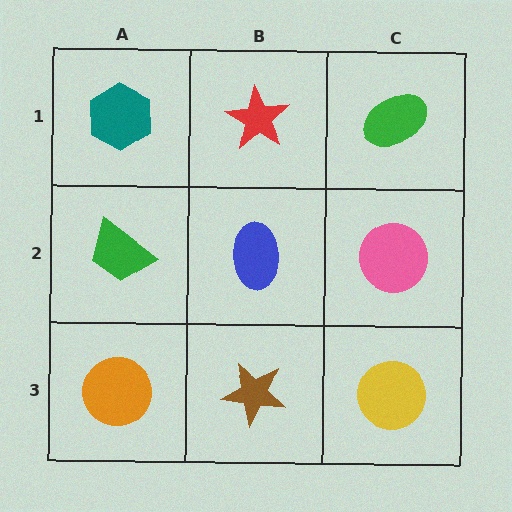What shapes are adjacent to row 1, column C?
A pink circle (row 2, column C), a red star (row 1, column B).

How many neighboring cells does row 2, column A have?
3.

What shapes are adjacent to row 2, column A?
A teal hexagon (row 1, column A), an orange circle (row 3, column A), a blue ellipse (row 2, column B).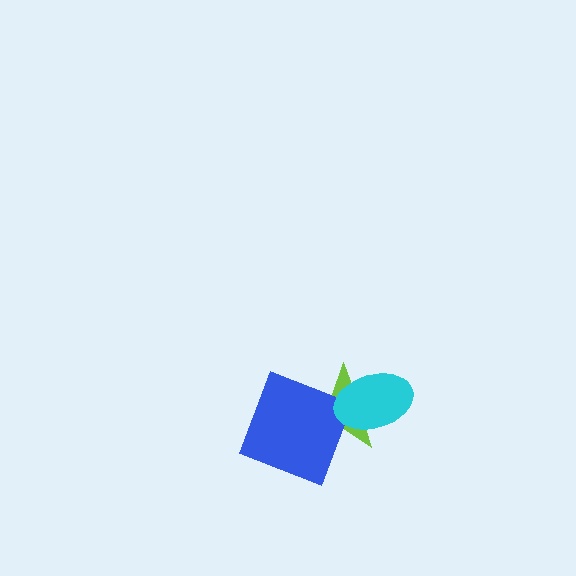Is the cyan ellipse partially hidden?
No, no other shape covers it.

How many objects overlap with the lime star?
2 objects overlap with the lime star.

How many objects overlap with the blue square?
1 object overlaps with the blue square.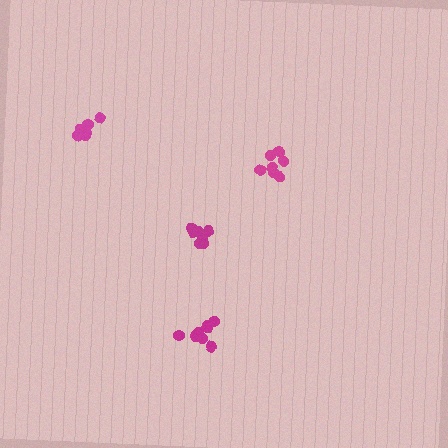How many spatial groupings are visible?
There are 4 spatial groupings.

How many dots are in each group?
Group 1: 7 dots, Group 2: 8 dots, Group 3: 8 dots, Group 4: 8 dots (31 total).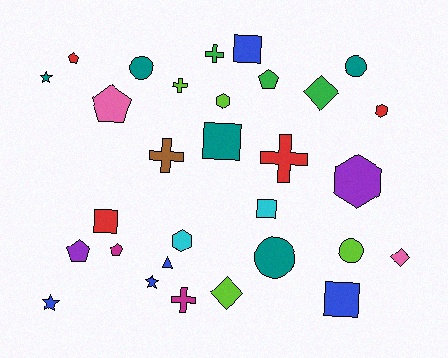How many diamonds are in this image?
There are 3 diamonds.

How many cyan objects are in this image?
There are 2 cyan objects.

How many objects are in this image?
There are 30 objects.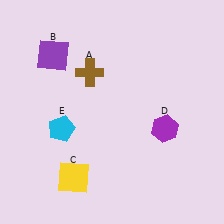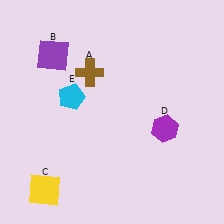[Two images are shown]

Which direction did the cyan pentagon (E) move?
The cyan pentagon (E) moved up.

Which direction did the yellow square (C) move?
The yellow square (C) moved left.